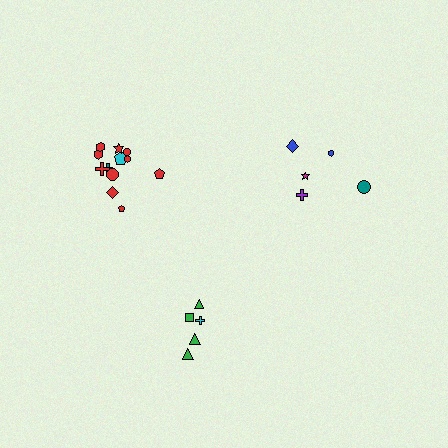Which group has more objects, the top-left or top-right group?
The top-left group.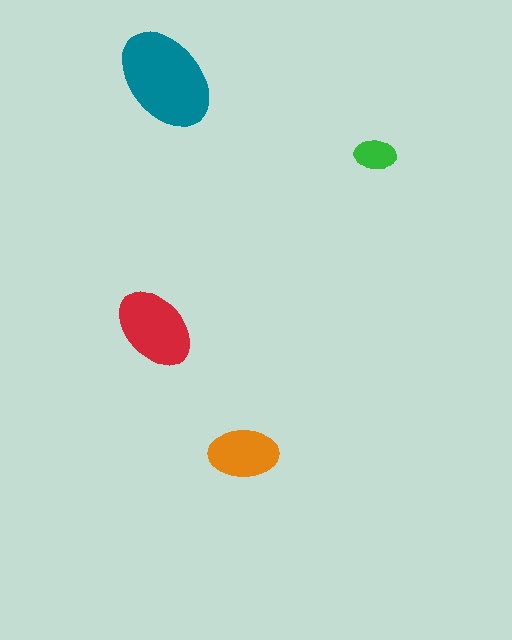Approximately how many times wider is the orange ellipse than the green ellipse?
About 1.5 times wider.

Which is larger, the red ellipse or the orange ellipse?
The red one.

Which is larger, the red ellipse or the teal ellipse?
The teal one.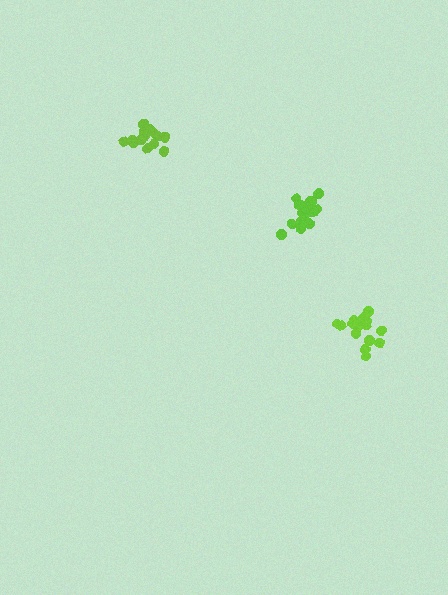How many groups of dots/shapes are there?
There are 3 groups.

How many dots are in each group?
Group 1: 14 dots, Group 2: 16 dots, Group 3: 15 dots (45 total).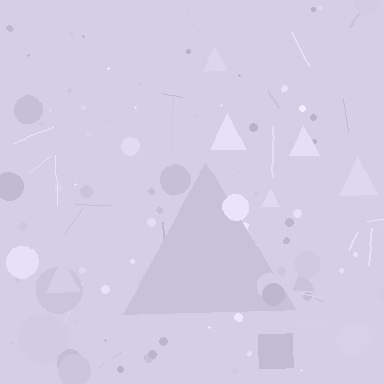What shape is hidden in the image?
A triangle is hidden in the image.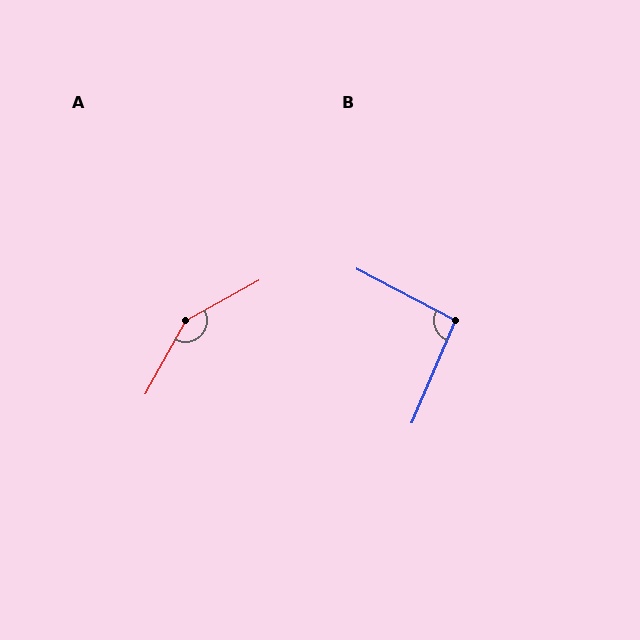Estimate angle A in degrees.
Approximately 148 degrees.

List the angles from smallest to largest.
B (95°), A (148°).